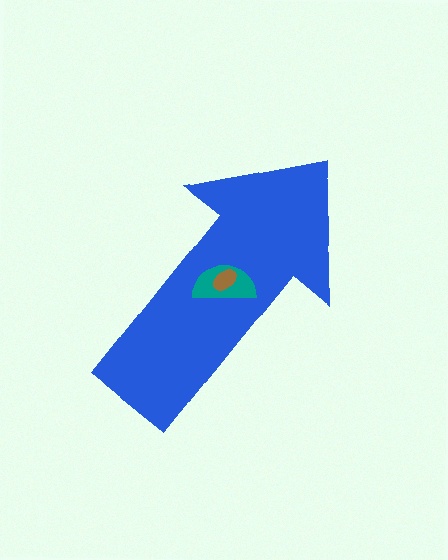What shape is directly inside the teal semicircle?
The brown ellipse.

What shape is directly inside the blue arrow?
The teal semicircle.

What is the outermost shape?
The blue arrow.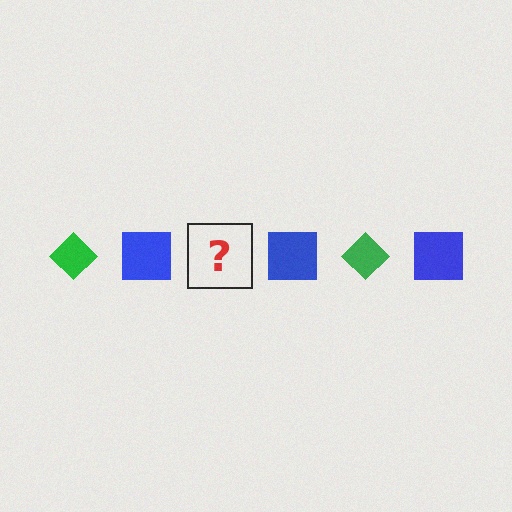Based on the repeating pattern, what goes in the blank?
The blank should be a green diamond.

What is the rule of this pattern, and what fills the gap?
The rule is that the pattern alternates between green diamond and blue square. The gap should be filled with a green diamond.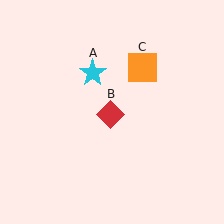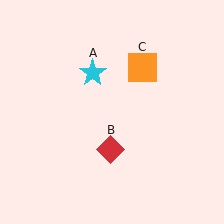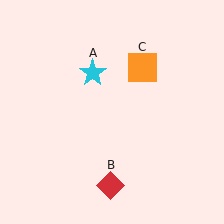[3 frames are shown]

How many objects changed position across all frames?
1 object changed position: red diamond (object B).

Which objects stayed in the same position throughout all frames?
Cyan star (object A) and orange square (object C) remained stationary.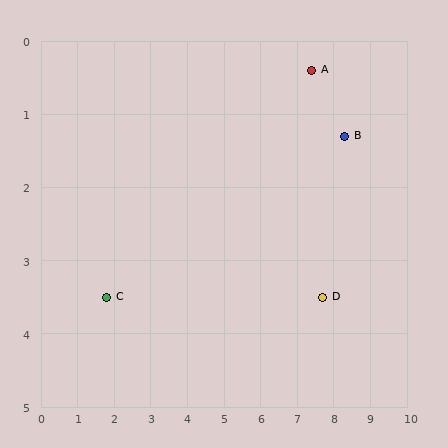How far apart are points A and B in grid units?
Points A and B are about 1.3 grid units apart.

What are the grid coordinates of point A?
Point A is at approximately (7.4, 0.4).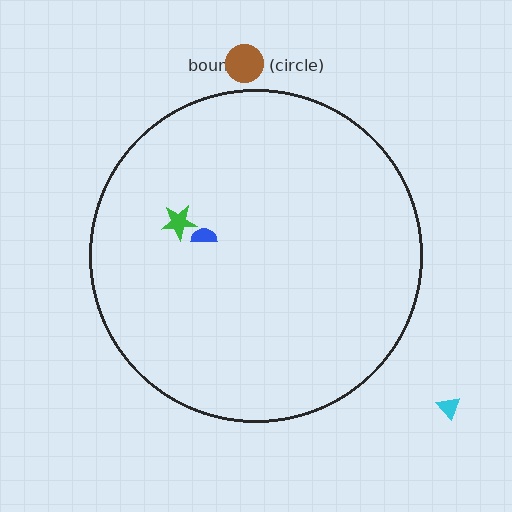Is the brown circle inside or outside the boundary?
Outside.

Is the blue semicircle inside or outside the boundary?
Inside.